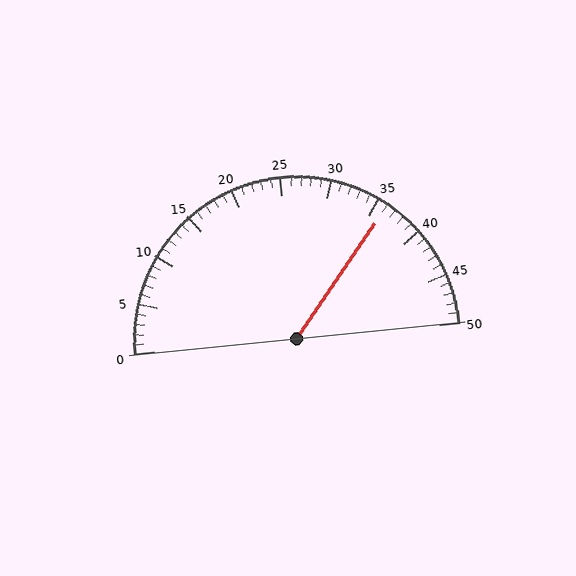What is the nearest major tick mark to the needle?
The nearest major tick mark is 35.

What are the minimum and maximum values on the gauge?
The gauge ranges from 0 to 50.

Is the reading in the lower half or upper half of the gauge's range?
The reading is in the upper half of the range (0 to 50).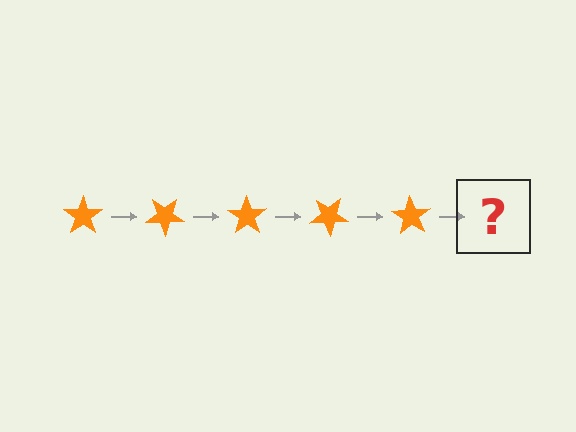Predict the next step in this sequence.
The next step is an orange star rotated 175 degrees.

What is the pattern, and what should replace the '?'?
The pattern is that the star rotates 35 degrees each step. The '?' should be an orange star rotated 175 degrees.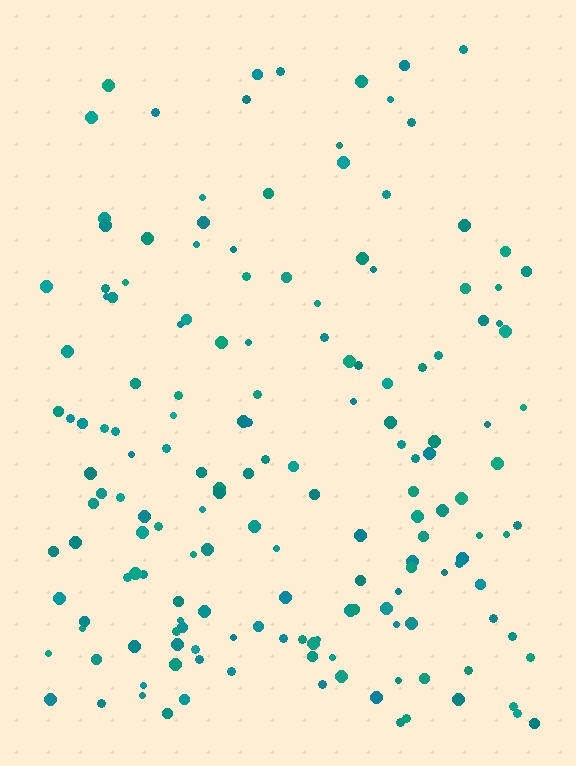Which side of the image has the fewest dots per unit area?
The top.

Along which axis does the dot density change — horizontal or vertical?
Vertical.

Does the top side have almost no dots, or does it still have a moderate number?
Still a moderate number, just noticeably fewer than the bottom.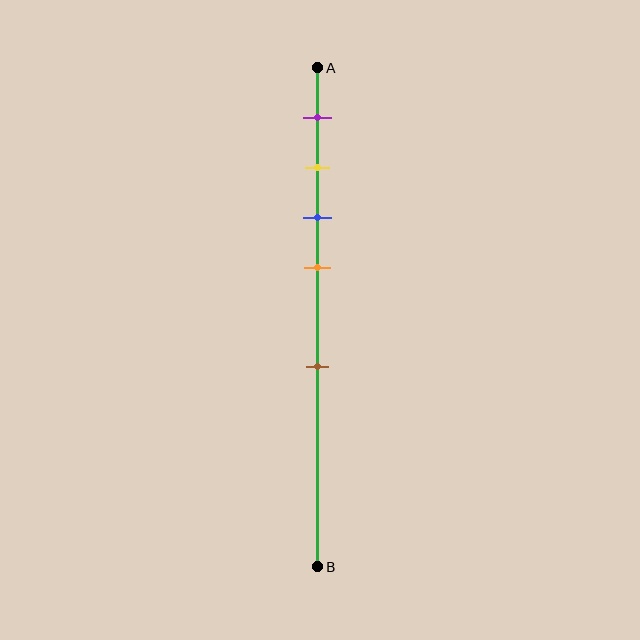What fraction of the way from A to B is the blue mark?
The blue mark is approximately 30% (0.3) of the way from A to B.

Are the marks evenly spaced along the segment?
No, the marks are not evenly spaced.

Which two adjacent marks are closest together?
The yellow and blue marks are the closest adjacent pair.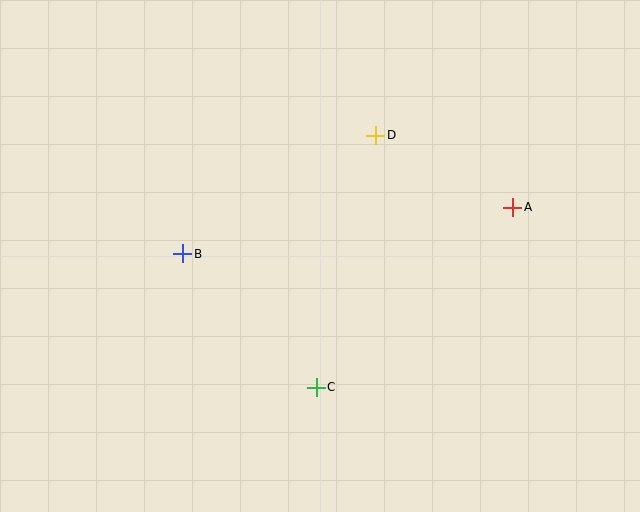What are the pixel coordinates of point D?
Point D is at (376, 135).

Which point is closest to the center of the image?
Point C at (316, 388) is closest to the center.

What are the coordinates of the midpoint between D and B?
The midpoint between D and B is at (279, 195).